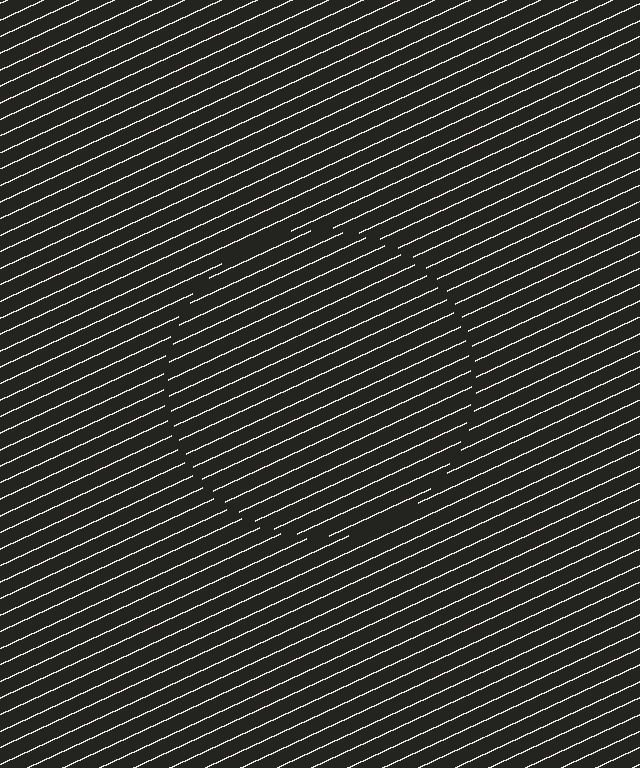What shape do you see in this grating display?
An illusory circle. The interior of the shape contains the same grating, shifted by half a period — the contour is defined by the phase discontinuity where line-ends from the inner and outer gratings abut.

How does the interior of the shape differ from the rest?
The interior of the shape contains the same grating, shifted by half a period — the contour is defined by the phase discontinuity where line-ends from the inner and outer gratings abut.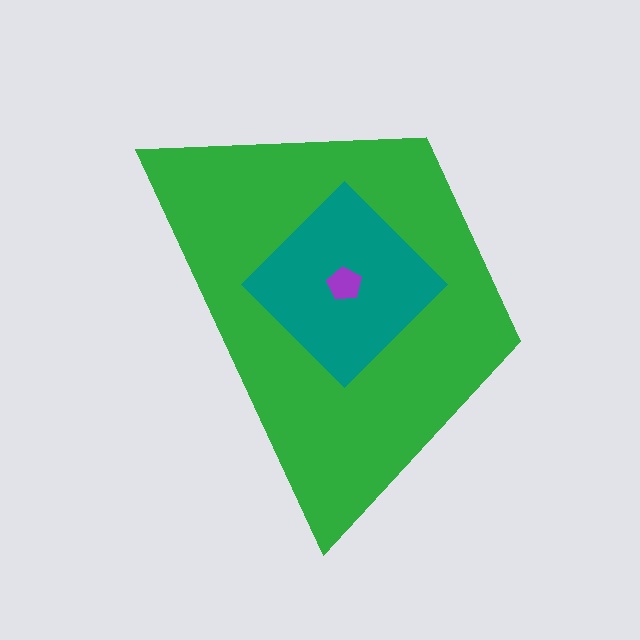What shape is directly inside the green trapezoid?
The teal diamond.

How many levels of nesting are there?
3.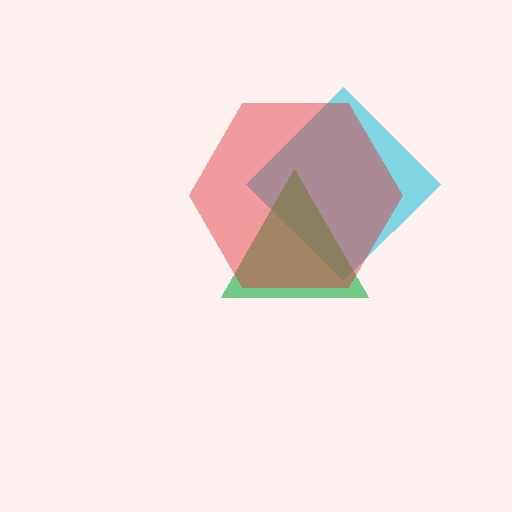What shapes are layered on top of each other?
The layered shapes are: a cyan diamond, a green triangle, a red hexagon.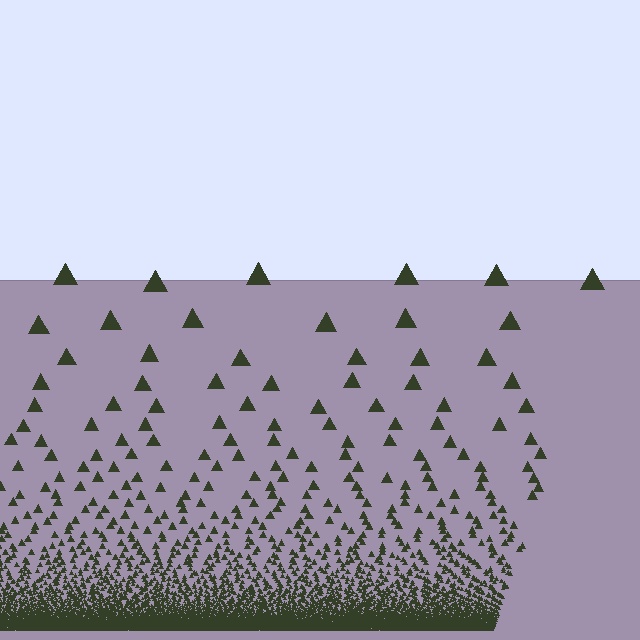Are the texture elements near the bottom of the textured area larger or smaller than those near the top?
Smaller. The gradient is inverted — elements near the bottom are smaller and denser.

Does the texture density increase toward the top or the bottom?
Density increases toward the bottom.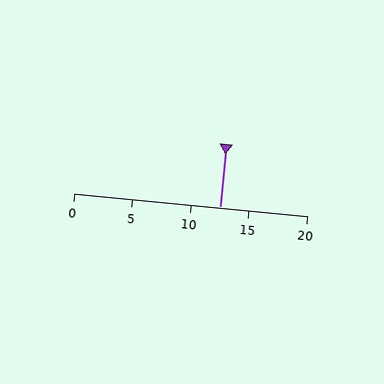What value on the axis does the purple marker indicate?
The marker indicates approximately 12.5.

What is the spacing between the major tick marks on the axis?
The major ticks are spaced 5 apart.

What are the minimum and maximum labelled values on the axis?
The axis runs from 0 to 20.